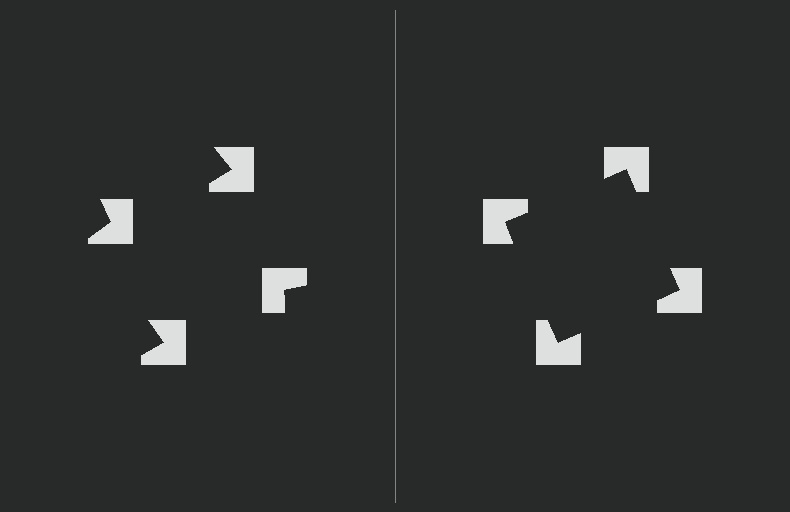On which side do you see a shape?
An illusory square appears on the right side. On the left side the wedge cuts are rotated, so no coherent shape forms.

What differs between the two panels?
The notched squares are positioned identically on both sides; only the wedge orientations differ. On the right they align to a square; on the left they are misaligned.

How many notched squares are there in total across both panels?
8 — 4 on each side.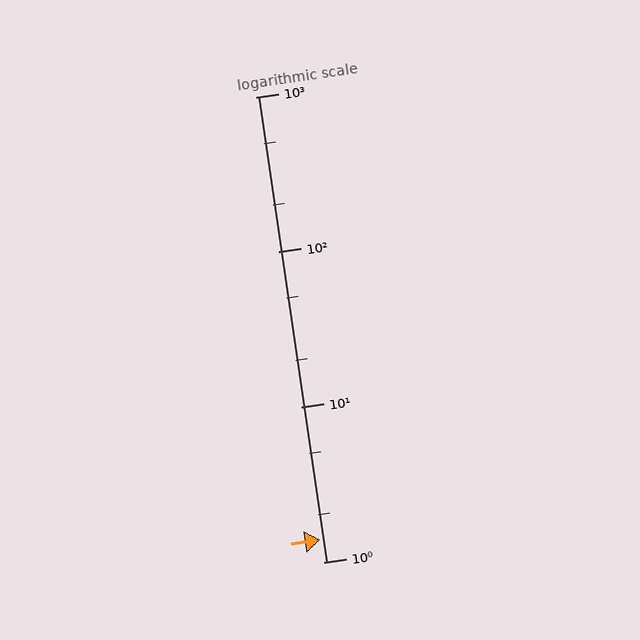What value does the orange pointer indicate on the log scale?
The pointer indicates approximately 1.4.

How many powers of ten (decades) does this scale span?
The scale spans 3 decades, from 1 to 1000.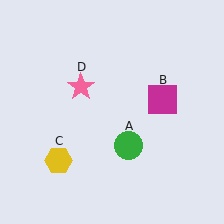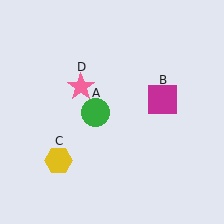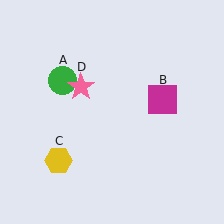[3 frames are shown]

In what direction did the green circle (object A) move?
The green circle (object A) moved up and to the left.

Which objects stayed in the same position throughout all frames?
Magenta square (object B) and yellow hexagon (object C) and pink star (object D) remained stationary.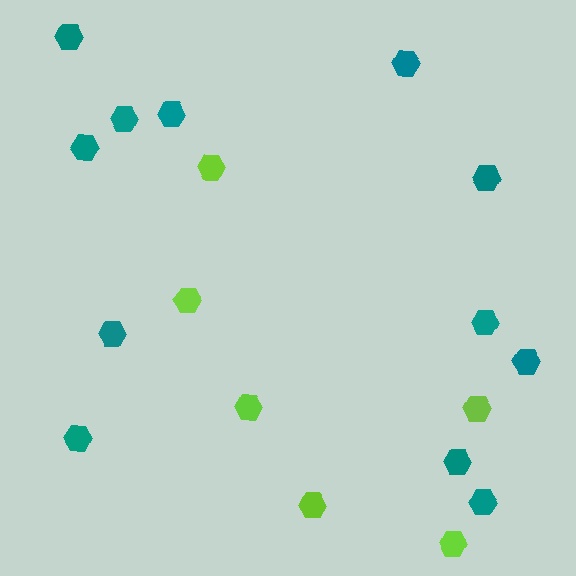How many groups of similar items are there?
There are 2 groups: one group of teal hexagons (12) and one group of lime hexagons (6).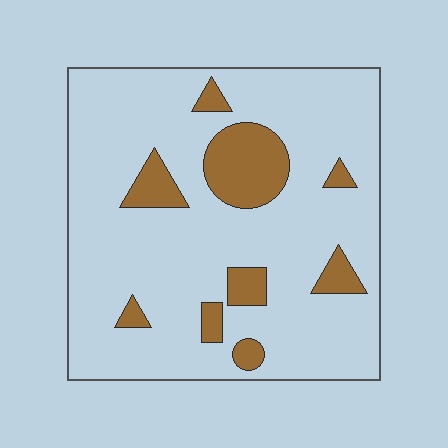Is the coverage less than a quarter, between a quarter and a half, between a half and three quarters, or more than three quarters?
Less than a quarter.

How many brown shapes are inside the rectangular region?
9.